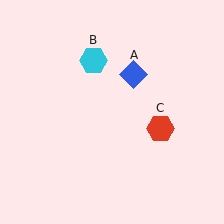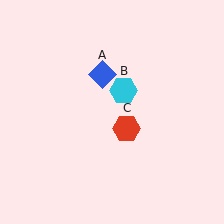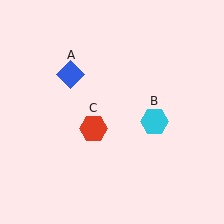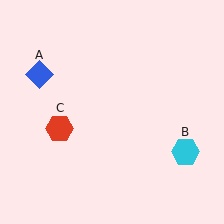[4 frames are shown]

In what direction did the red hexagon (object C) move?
The red hexagon (object C) moved left.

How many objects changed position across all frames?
3 objects changed position: blue diamond (object A), cyan hexagon (object B), red hexagon (object C).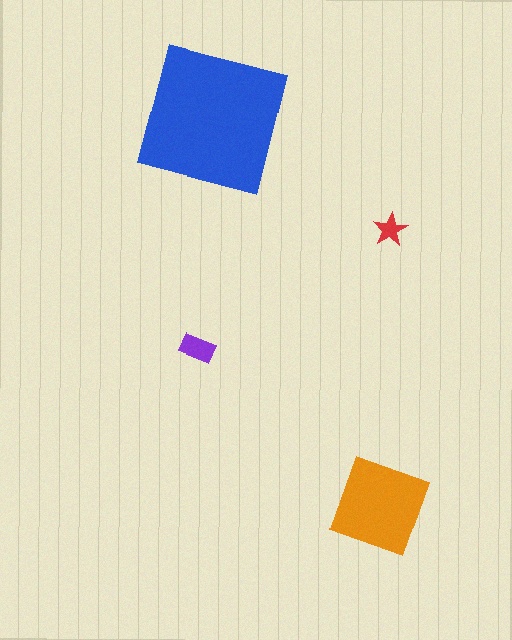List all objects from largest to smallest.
The blue square, the orange diamond, the purple rectangle, the red star.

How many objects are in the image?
There are 4 objects in the image.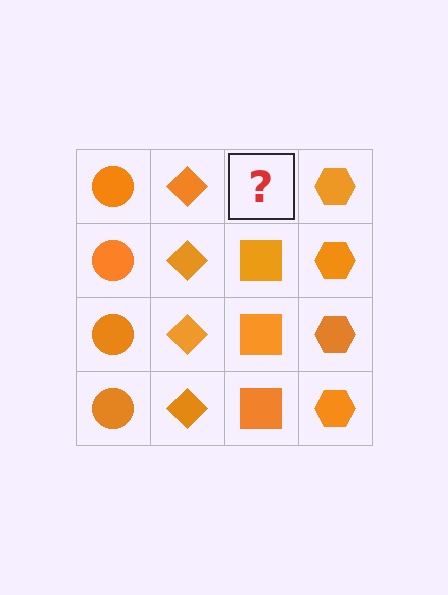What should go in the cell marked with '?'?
The missing cell should contain an orange square.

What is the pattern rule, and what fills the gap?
The rule is that each column has a consistent shape. The gap should be filled with an orange square.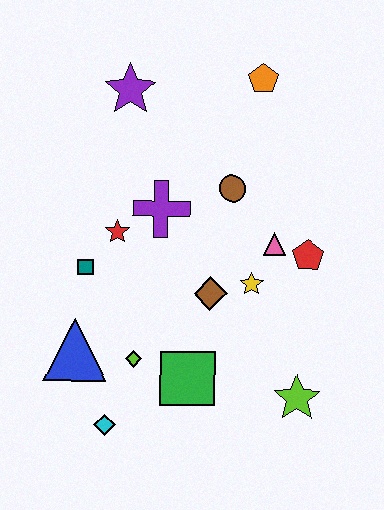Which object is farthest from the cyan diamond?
The orange pentagon is farthest from the cyan diamond.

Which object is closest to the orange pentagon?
The brown circle is closest to the orange pentagon.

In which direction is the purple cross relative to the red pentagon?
The purple cross is to the left of the red pentagon.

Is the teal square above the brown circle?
No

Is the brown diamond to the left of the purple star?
No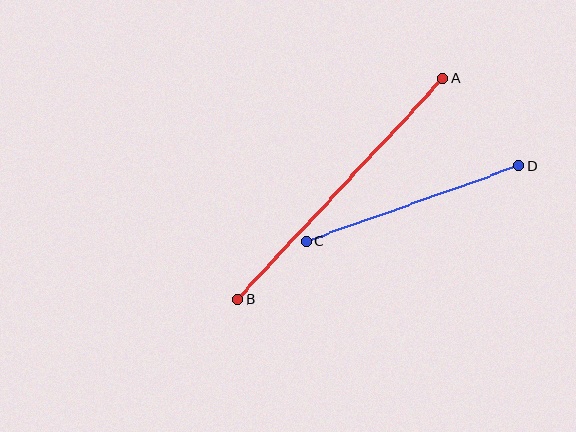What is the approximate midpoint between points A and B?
The midpoint is at approximately (340, 189) pixels.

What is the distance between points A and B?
The distance is approximately 302 pixels.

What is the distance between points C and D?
The distance is approximately 225 pixels.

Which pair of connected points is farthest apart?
Points A and B are farthest apart.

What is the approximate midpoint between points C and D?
The midpoint is at approximately (413, 204) pixels.